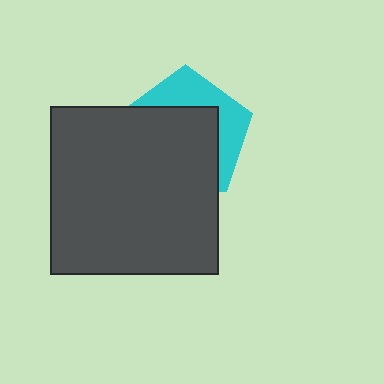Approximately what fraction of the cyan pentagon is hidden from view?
Roughly 65% of the cyan pentagon is hidden behind the dark gray square.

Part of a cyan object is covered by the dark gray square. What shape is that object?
It is a pentagon.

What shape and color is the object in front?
The object in front is a dark gray square.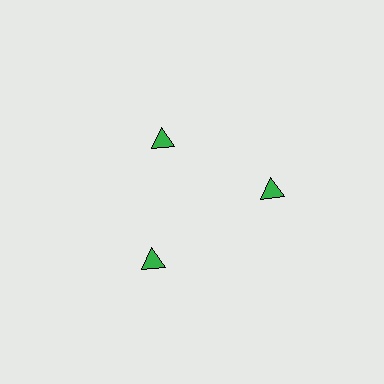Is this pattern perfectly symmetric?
No. The 3 green triangles are arranged in a ring, but one element near the 11 o'clock position is pulled inward toward the center, breaking the 3-fold rotational symmetry.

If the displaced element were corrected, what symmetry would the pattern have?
It would have 3-fold rotational symmetry — the pattern would map onto itself every 120 degrees.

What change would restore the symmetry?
The symmetry would be restored by moving it outward, back onto the ring so that all 3 triangles sit at equal angles and equal distance from the center.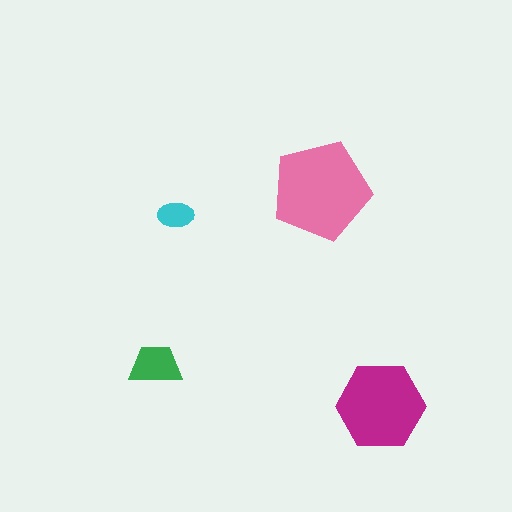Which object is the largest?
The pink pentagon.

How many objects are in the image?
There are 4 objects in the image.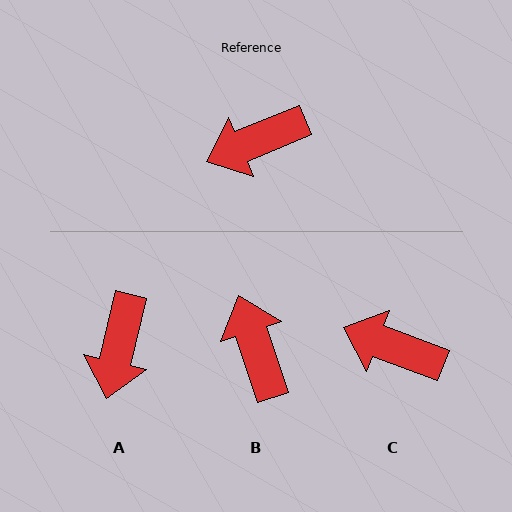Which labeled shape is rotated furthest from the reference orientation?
B, about 94 degrees away.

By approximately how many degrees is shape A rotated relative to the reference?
Approximately 54 degrees counter-clockwise.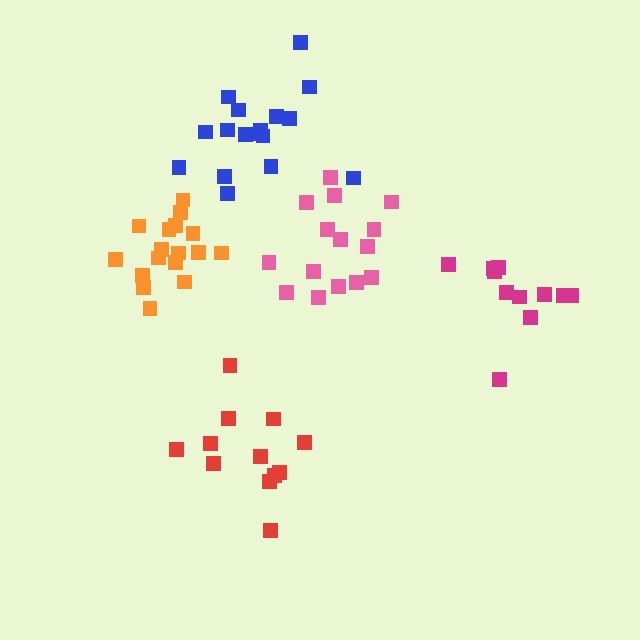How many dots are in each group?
Group 1: 12 dots, Group 2: 17 dots, Group 3: 17 dots, Group 4: 11 dots, Group 5: 15 dots (72 total).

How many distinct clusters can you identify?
There are 5 distinct clusters.